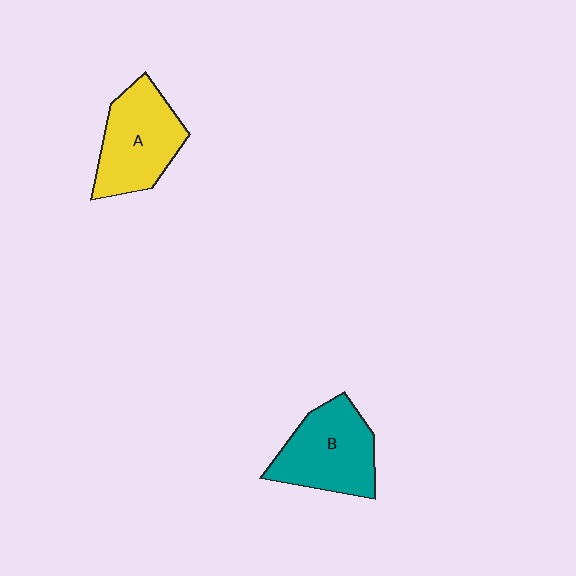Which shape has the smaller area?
Shape A (yellow).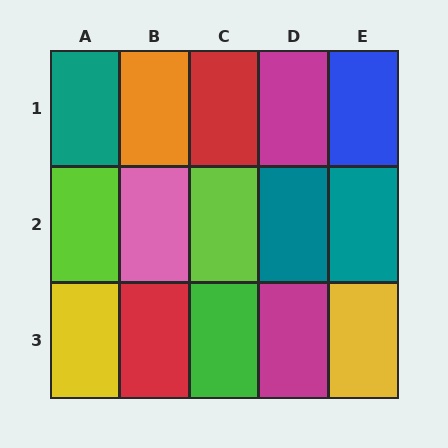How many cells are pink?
1 cell is pink.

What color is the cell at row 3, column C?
Green.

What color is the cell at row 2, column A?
Lime.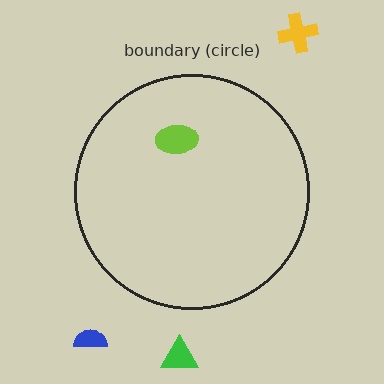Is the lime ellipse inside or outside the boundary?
Inside.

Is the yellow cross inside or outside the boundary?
Outside.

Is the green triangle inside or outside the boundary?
Outside.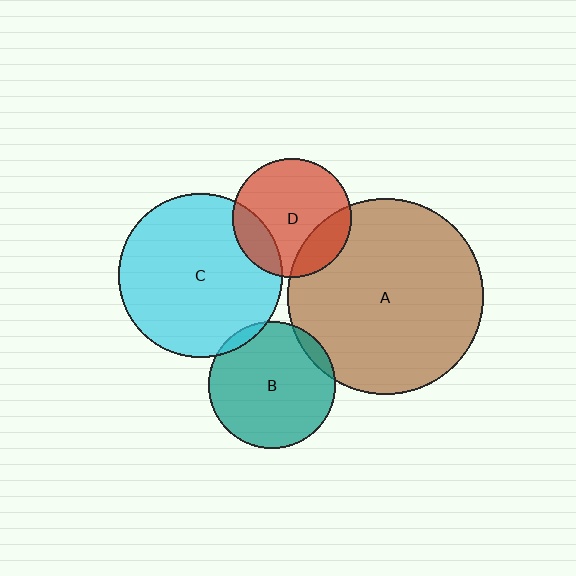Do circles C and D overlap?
Yes.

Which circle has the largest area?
Circle A (brown).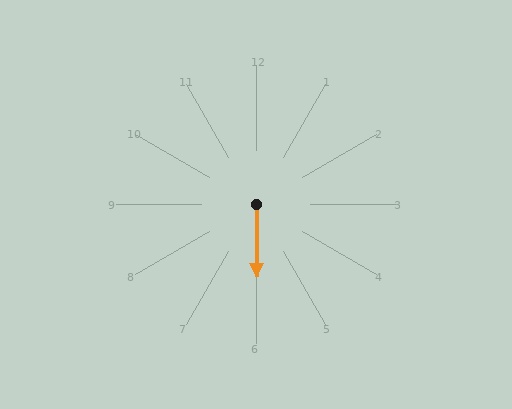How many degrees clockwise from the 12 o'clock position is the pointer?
Approximately 180 degrees.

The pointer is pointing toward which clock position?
Roughly 6 o'clock.